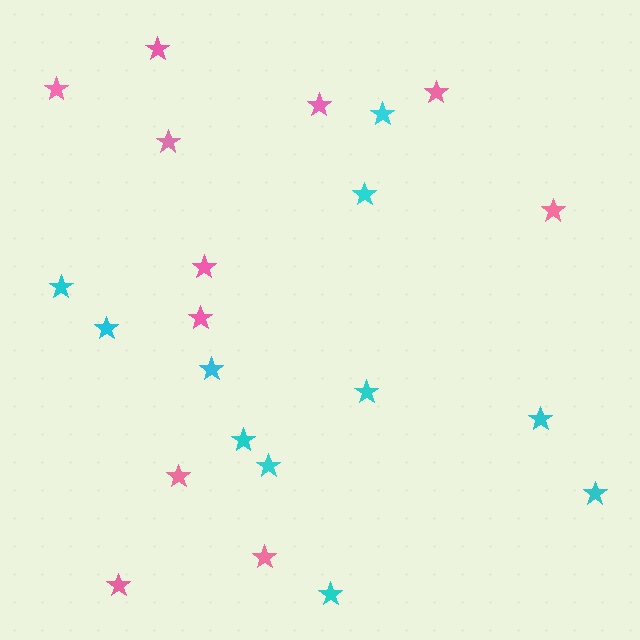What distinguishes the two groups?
There are 2 groups: one group of pink stars (11) and one group of cyan stars (11).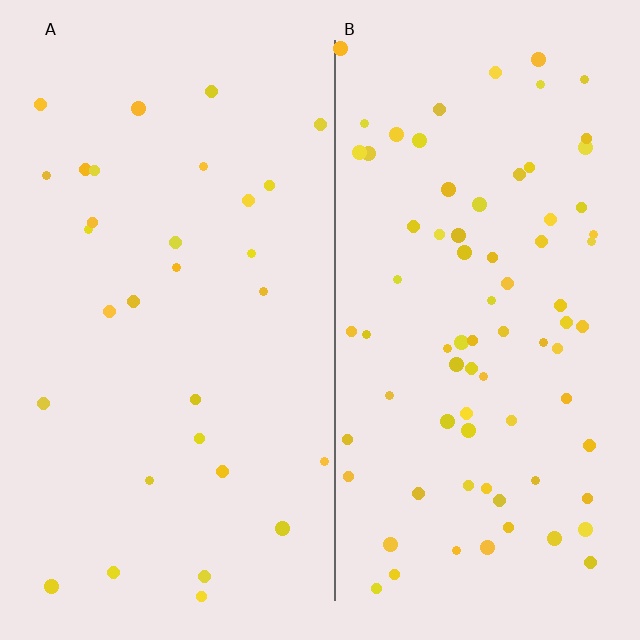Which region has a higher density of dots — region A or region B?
B (the right).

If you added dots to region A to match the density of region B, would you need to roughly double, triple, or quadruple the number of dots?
Approximately triple.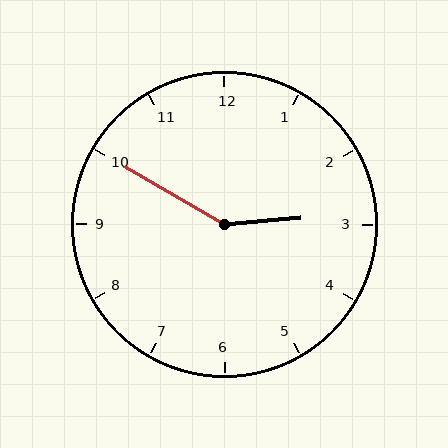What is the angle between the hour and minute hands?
Approximately 145 degrees.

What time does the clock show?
2:50.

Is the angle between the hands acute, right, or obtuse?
It is obtuse.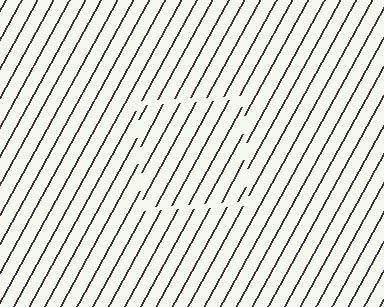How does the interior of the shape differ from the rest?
The interior of the shape contains the same grating, shifted by half a period — the contour is defined by the phase discontinuity where line-ends from the inner and outer gratings abut.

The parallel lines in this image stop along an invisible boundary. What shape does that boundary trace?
An illusory square. The interior of the shape contains the same grating, shifted by half a period — the contour is defined by the phase discontinuity where line-ends from the inner and outer gratings abut.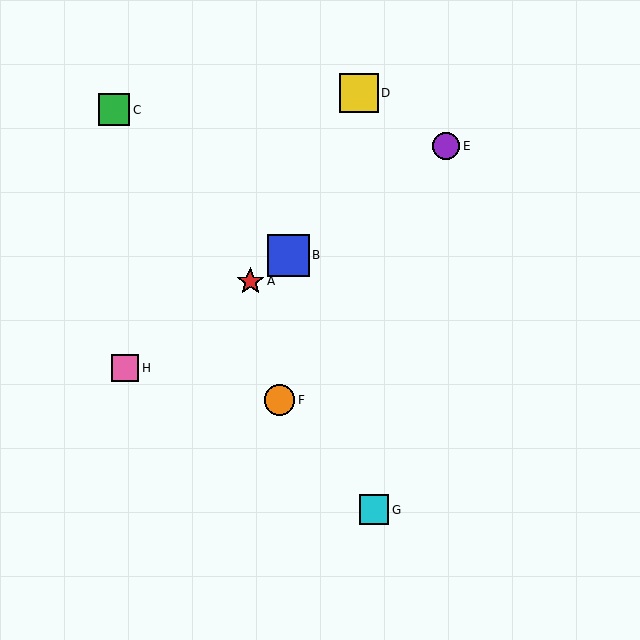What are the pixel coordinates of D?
Object D is at (359, 93).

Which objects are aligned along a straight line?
Objects A, B, E, H are aligned along a straight line.